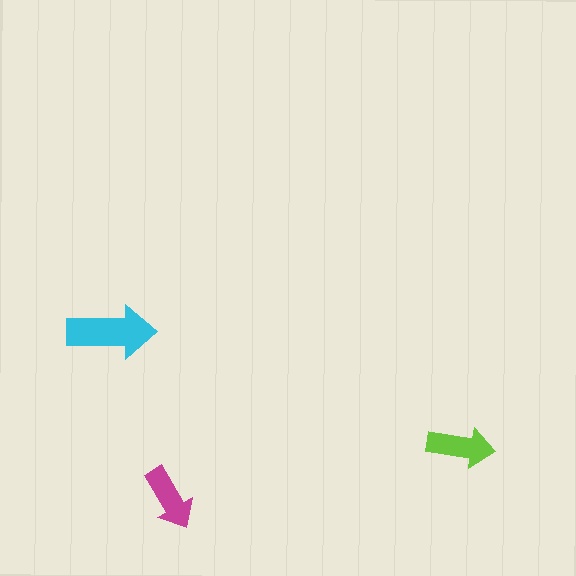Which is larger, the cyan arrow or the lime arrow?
The cyan one.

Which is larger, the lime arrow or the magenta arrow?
The lime one.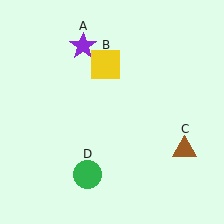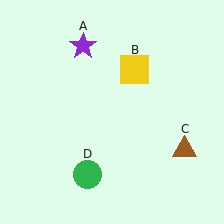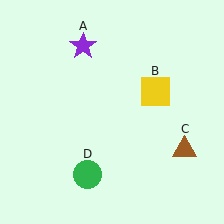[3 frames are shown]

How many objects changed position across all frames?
1 object changed position: yellow square (object B).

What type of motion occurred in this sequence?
The yellow square (object B) rotated clockwise around the center of the scene.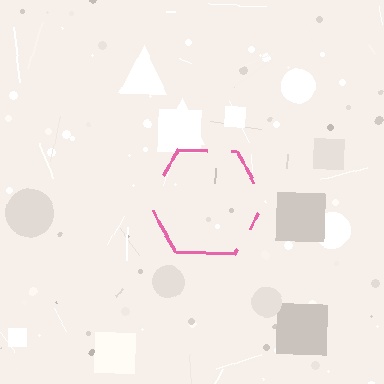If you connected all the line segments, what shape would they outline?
They would outline a hexagon.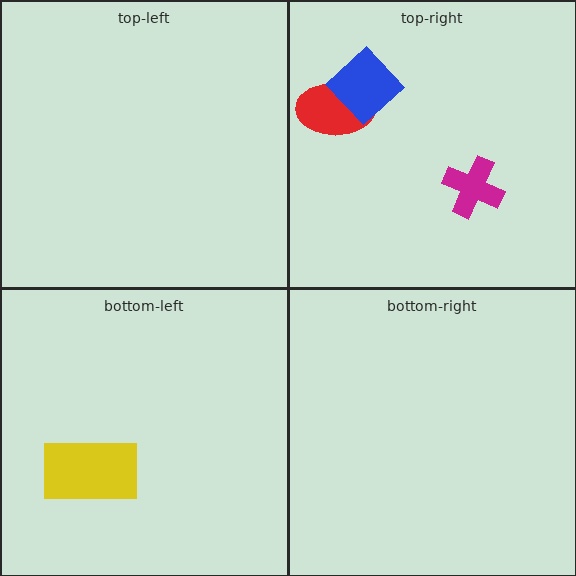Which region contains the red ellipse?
The top-right region.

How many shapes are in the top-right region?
3.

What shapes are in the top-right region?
The magenta cross, the red ellipse, the blue diamond.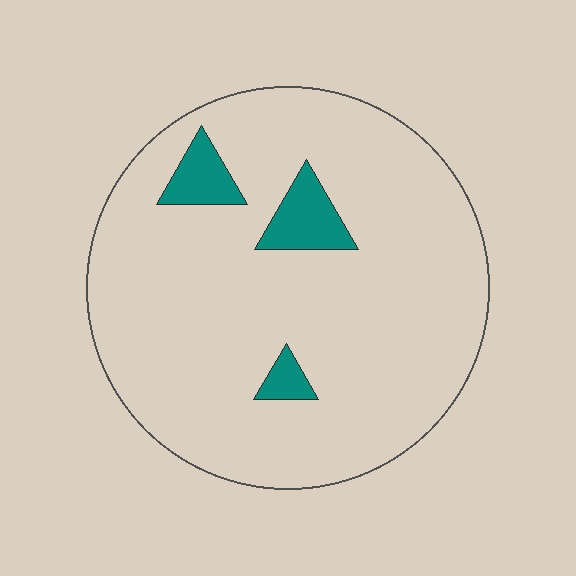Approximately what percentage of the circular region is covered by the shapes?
Approximately 10%.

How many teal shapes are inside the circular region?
3.